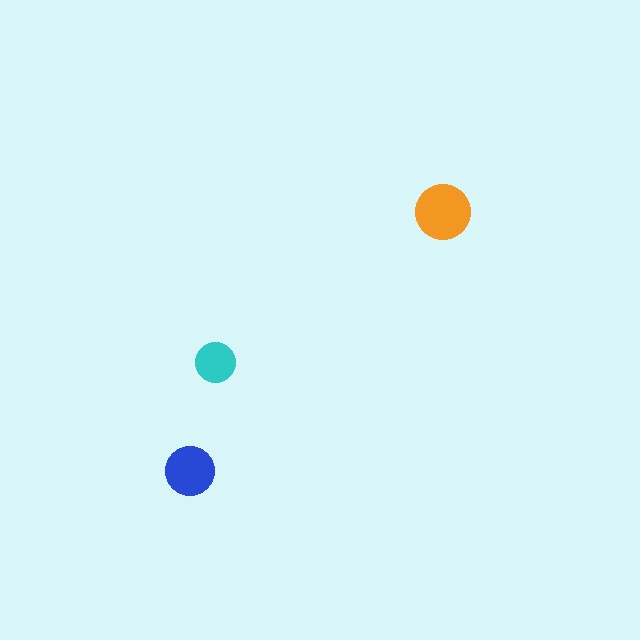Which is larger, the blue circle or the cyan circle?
The blue one.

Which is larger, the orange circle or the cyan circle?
The orange one.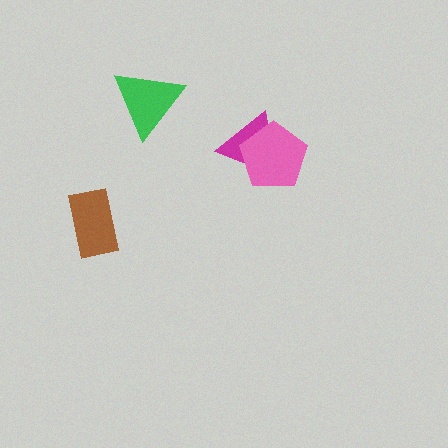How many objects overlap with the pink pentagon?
1 object overlaps with the pink pentagon.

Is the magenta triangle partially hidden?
Yes, it is partially covered by another shape.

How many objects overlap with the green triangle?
0 objects overlap with the green triangle.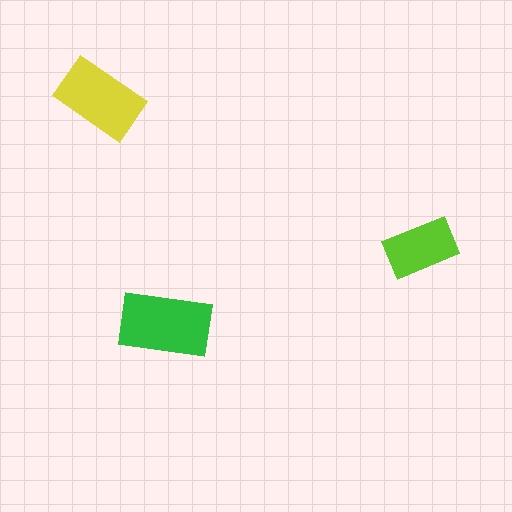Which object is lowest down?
The green rectangle is bottommost.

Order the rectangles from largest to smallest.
the green one, the yellow one, the lime one.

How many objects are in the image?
There are 3 objects in the image.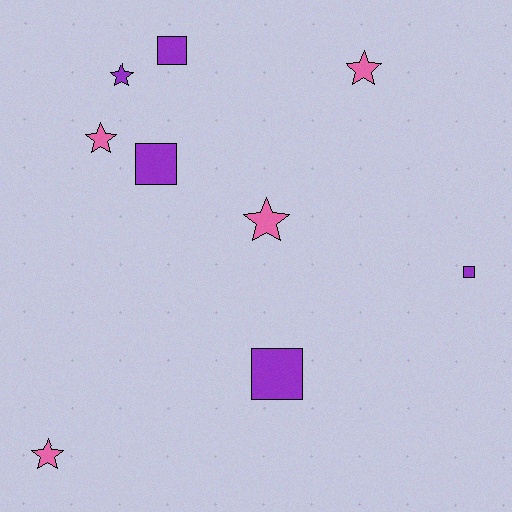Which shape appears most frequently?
Star, with 5 objects.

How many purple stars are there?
There is 1 purple star.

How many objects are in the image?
There are 9 objects.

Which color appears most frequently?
Purple, with 5 objects.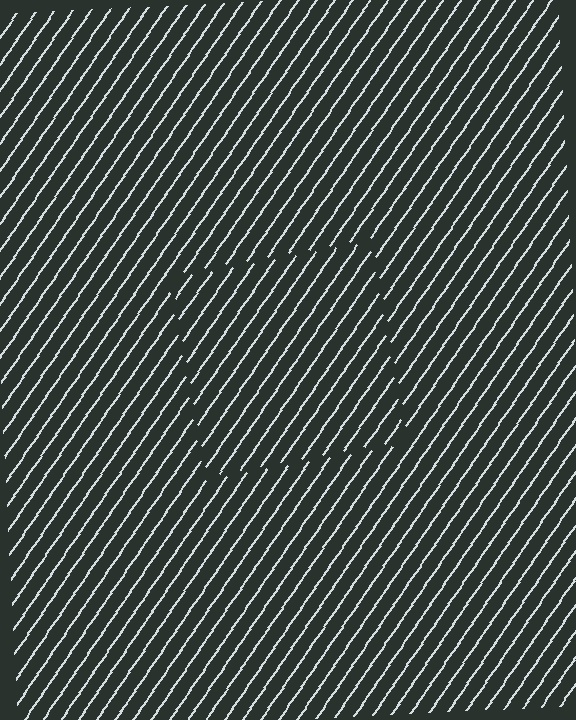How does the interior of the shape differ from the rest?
The interior of the shape contains the same grating, shifted by half a period — the contour is defined by the phase discontinuity where line-ends from the inner and outer gratings abut.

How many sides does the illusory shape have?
4 sides — the line-ends trace a square.